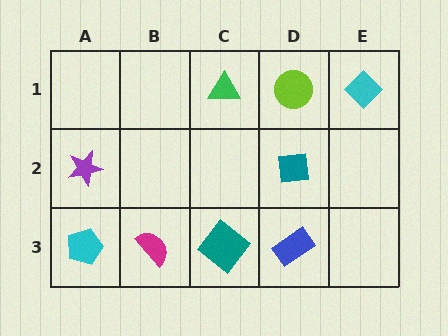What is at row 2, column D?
A teal square.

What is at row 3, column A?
A cyan pentagon.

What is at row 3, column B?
A magenta semicircle.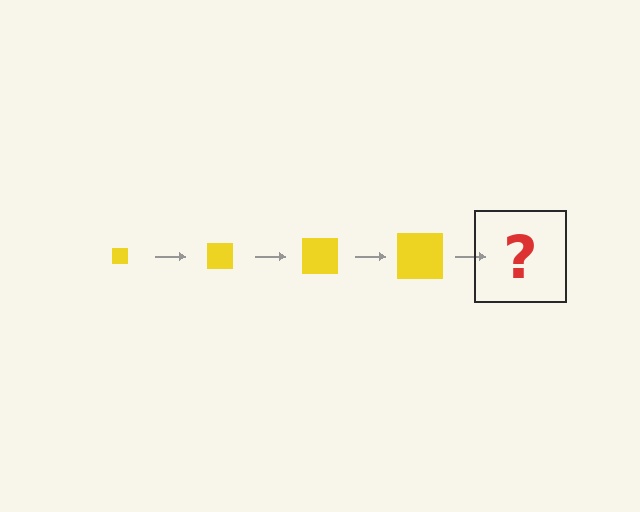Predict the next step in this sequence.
The next step is a yellow square, larger than the previous one.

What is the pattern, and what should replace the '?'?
The pattern is that the square gets progressively larger each step. The '?' should be a yellow square, larger than the previous one.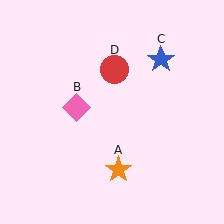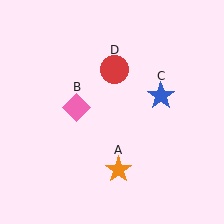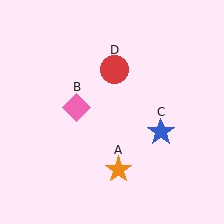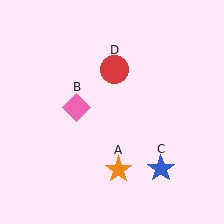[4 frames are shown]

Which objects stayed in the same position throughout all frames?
Orange star (object A) and pink diamond (object B) and red circle (object D) remained stationary.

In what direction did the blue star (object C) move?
The blue star (object C) moved down.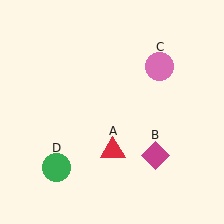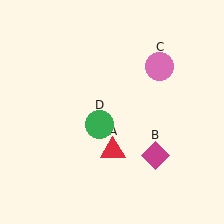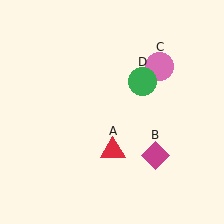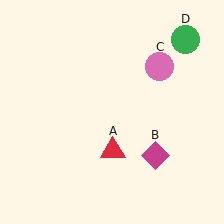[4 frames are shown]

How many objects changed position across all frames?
1 object changed position: green circle (object D).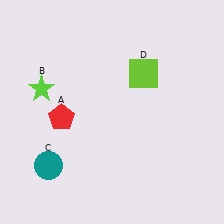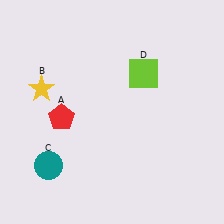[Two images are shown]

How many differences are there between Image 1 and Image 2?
There is 1 difference between the two images.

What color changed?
The star (B) changed from lime in Image 1 to yellow in Image 2.